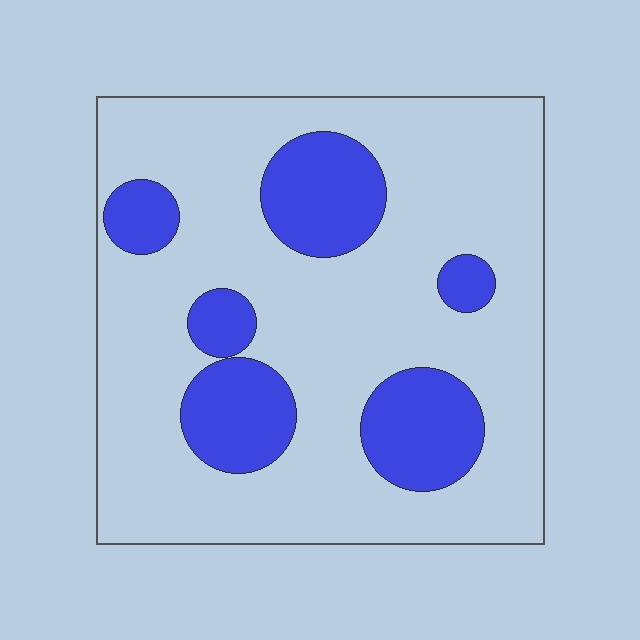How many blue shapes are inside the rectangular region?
6.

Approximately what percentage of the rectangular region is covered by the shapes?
Approximately 25%.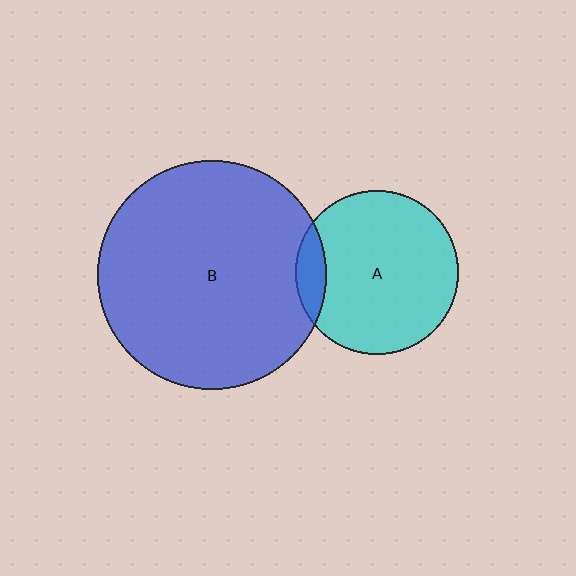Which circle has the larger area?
Circle B (blue).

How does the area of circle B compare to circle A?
Approximately 2.0 times.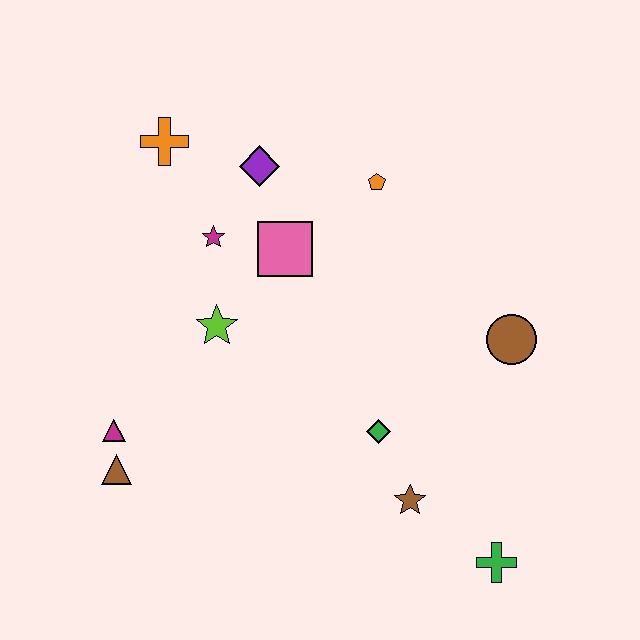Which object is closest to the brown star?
The green diamond is closest to the brown star.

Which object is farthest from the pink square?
The green cross is farthest from the pink square.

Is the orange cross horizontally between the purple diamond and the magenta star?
No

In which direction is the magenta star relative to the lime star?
The magenta star is above the lime star.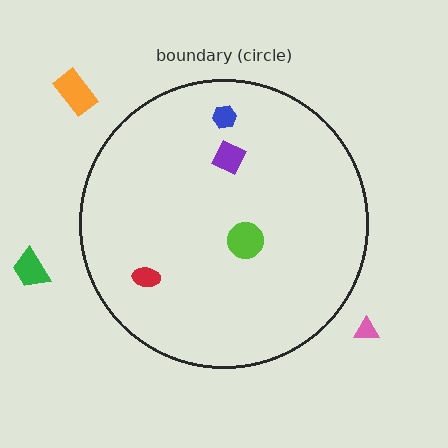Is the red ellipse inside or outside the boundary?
Inside.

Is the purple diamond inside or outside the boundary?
Inside.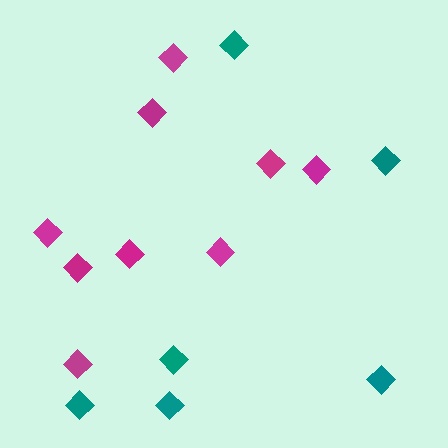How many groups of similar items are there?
There are 2 groups: one group of teal diamonds (6) and one group of magenta diamonds (9).